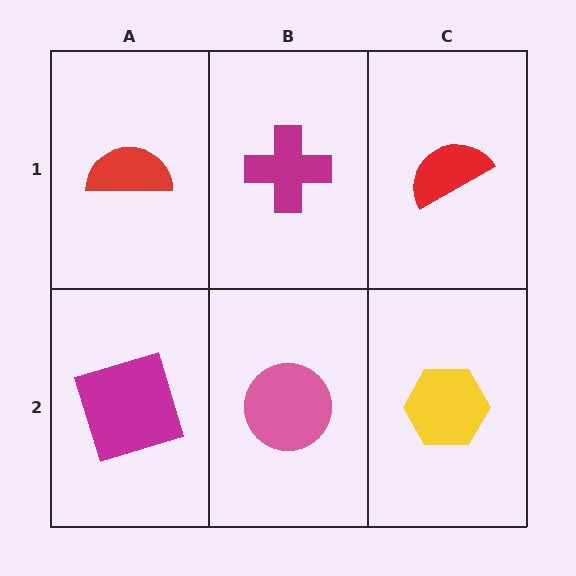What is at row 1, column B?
A magenta cross.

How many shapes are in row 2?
3 shapes.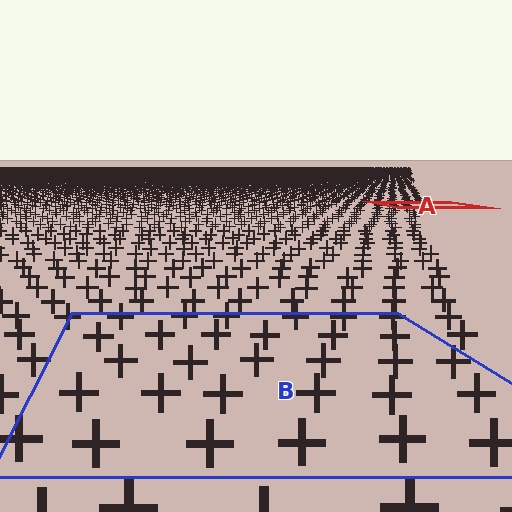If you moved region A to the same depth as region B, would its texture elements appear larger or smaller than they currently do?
They would appear larger. At a closer depth, the same texture elements are projected at a bigger on-screen size.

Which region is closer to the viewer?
Region B is closer. The texture elements there are larger and more spread out.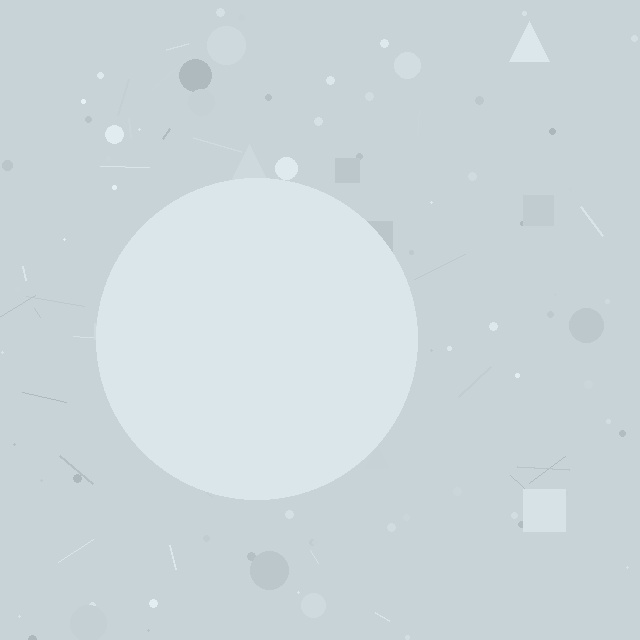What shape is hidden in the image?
A circle is hidden in the image.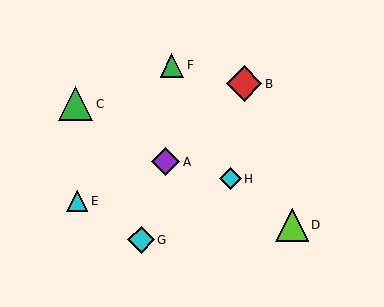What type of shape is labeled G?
Shape G is a cyan diamond.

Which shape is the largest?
The red diamond (labeled B) is the largest.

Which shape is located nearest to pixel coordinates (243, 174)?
The cyan diamond (labeled H) at (230, 179) is nearest to that location.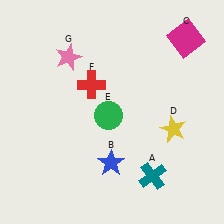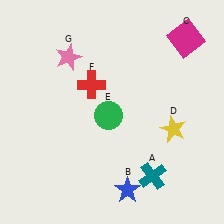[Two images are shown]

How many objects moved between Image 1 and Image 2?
1 object moved between the two images.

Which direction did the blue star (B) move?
The blue star (B) moved down.